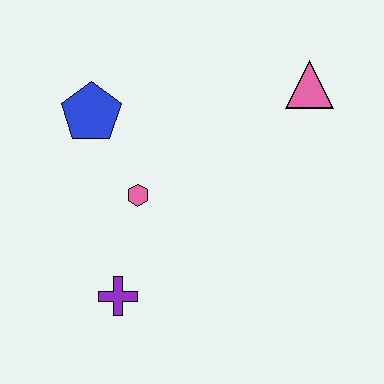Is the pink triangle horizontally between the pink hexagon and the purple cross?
No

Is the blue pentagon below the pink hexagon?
No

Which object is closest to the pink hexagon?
The blue pentagon is closest to the pink hexagon.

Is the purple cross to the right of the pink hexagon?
No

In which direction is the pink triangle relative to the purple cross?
The pink triangle is above the purple cross.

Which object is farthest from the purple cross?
The pink triangle is farthest from the purple cross.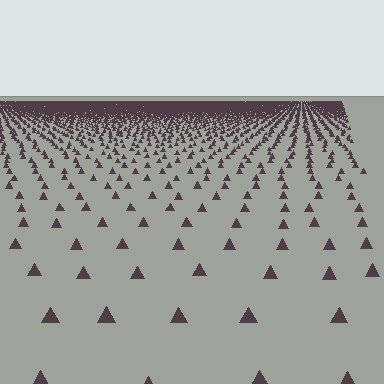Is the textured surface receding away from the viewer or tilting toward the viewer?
The surface is receding away from the viewer. Texture elements get smaller and denser toward the top.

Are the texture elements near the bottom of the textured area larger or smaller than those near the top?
Larger. Near the bottom, elements are closer to the viewer and appear at a bigger on-screen size.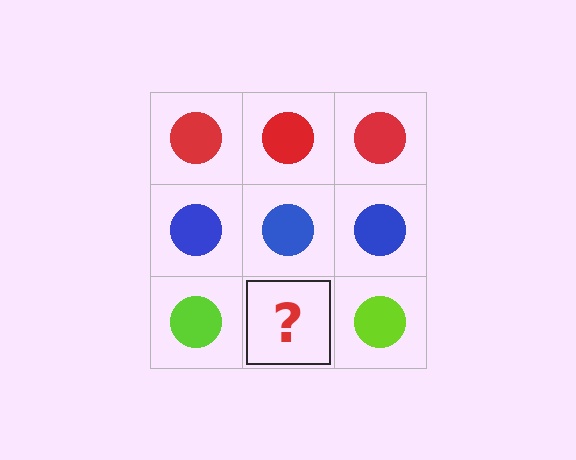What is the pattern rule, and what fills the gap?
The rule is that each row has a consistent color. The gap should be filled with a lime circle.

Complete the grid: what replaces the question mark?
The question mark should be replaced with a lime circle.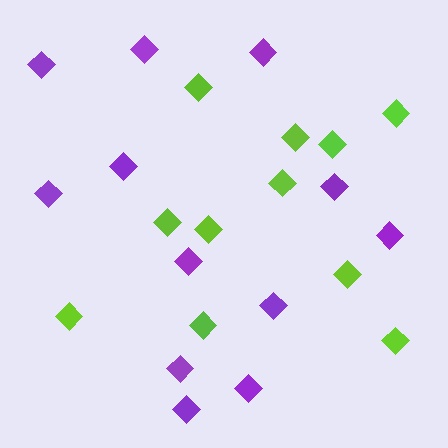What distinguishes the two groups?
There are 2 groups: one group of purple diamonds (12) and one group of lime diamonds (11).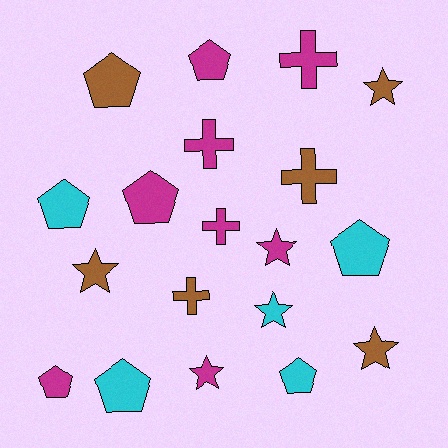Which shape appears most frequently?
Pentagon, with 8 objects.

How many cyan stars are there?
There is 1 cyan star.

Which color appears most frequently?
Magenta, with 8 objects.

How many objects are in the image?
There are 19 objects.